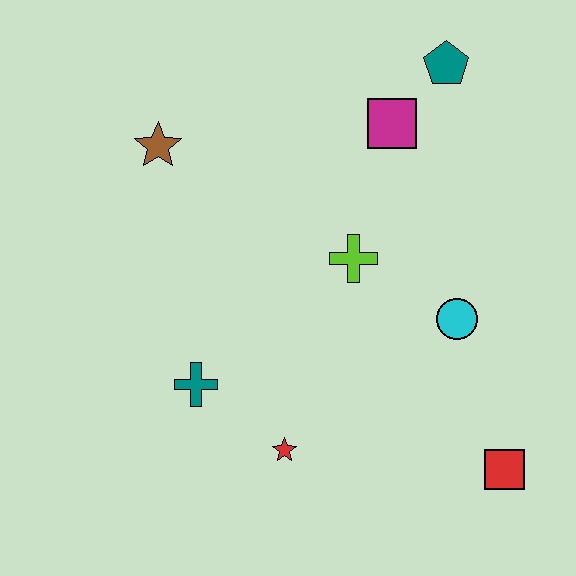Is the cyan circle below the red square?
No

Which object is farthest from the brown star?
The red square is farthest from the brown star.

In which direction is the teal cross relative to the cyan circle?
The teal cross is to the left of the cyan circle.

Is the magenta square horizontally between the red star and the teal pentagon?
Yes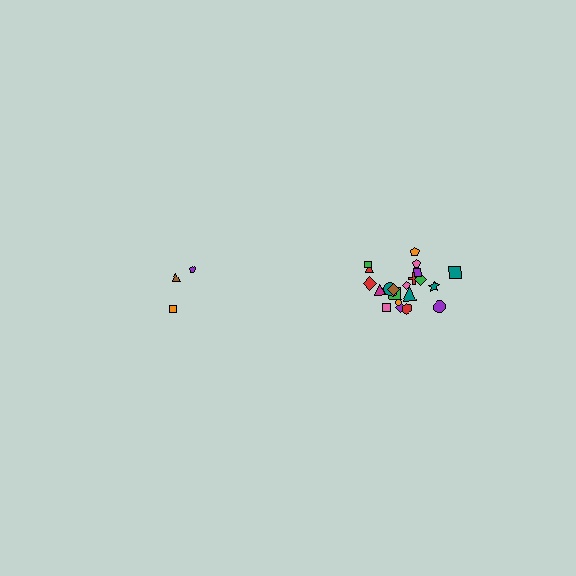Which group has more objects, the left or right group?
The right group.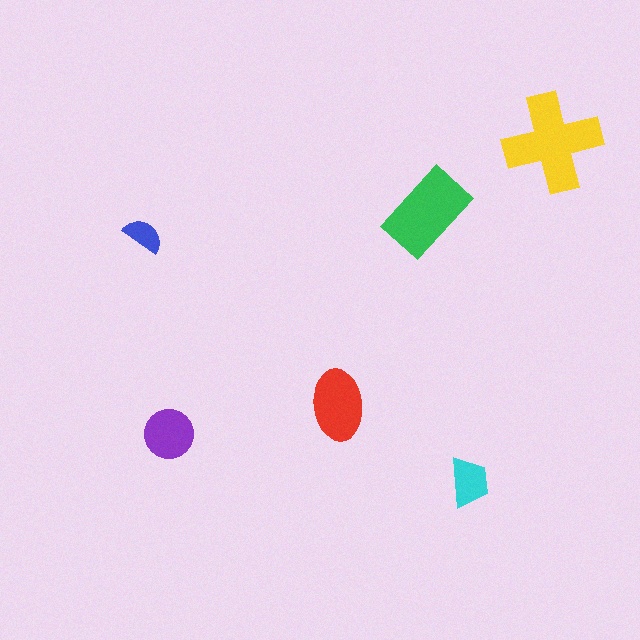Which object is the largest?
The yellow cross.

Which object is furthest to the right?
The yellow cross is rightmost.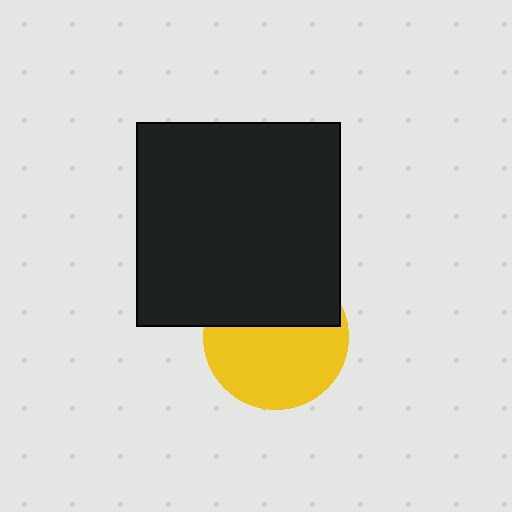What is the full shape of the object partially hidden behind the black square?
The partially hidden object is a yellow circle.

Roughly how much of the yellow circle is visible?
About half of it is visible (roughly 59%).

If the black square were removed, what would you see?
You would see the complete yellow circle.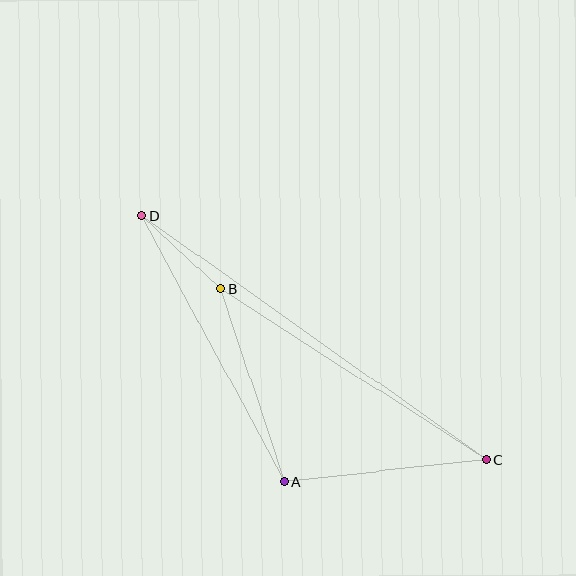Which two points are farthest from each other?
Points C and D are farthest from each other.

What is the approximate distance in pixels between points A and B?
The distance between A and B is approximately 203 pixels.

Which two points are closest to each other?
Points B and D are closest to each other.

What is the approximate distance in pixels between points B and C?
The distance between B and C is approximately 316 pixels.